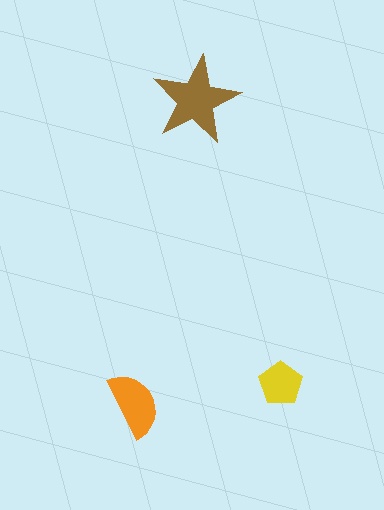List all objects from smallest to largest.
The yellow pentagon, the orange semicircle, the brown star.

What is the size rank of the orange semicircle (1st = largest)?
2nd.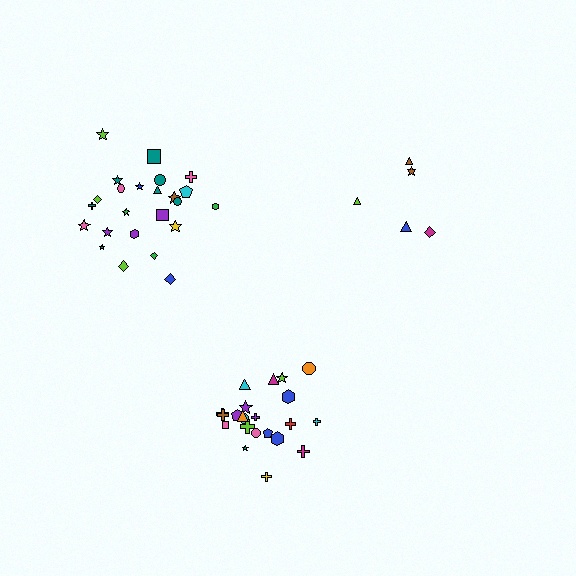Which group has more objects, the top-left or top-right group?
The top-left group.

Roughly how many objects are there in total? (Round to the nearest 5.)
Roughly 50 objects in total.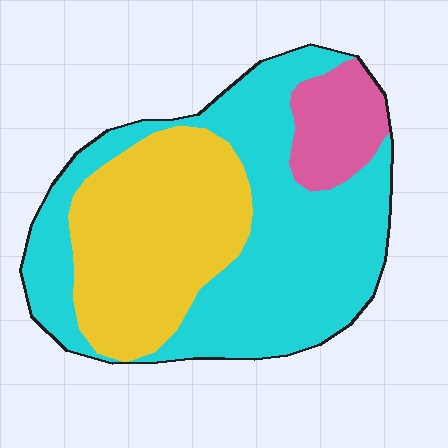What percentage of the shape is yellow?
Yellow covers 35% of the shape.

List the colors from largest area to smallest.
From largest to smallest: cyan, yellow, pink.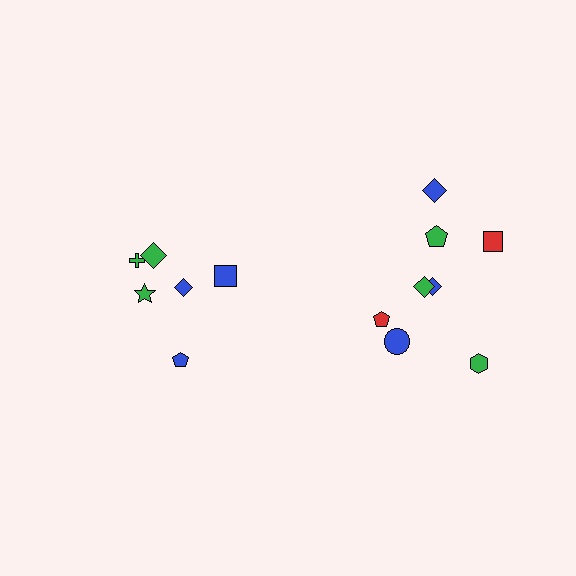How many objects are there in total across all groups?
There are 14 objects.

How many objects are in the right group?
There are 8 objects.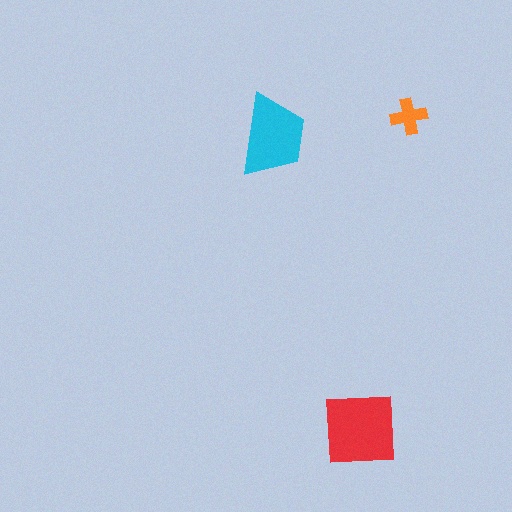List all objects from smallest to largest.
The orange cross, the cyan trapezoid, the red square.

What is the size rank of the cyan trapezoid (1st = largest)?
2nd.